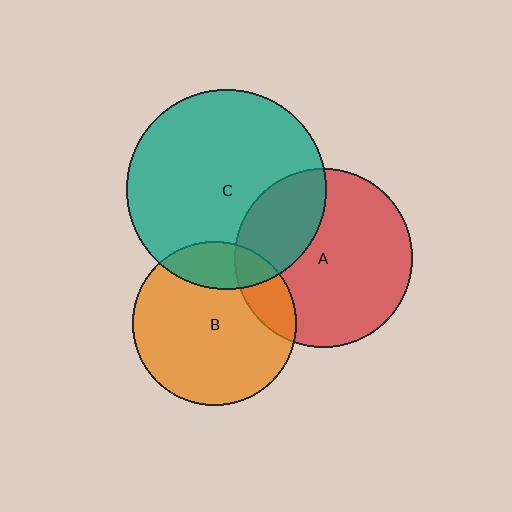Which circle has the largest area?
Circle C (teal).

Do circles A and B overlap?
Yes.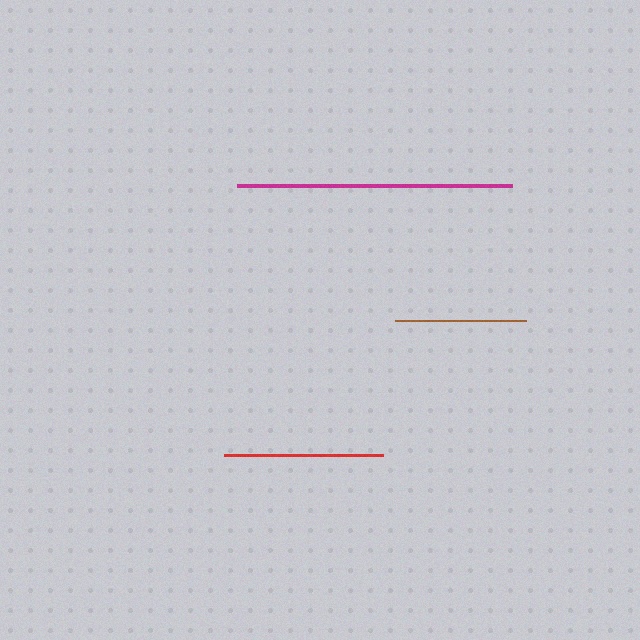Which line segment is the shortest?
The brown line is the shortest at approximately 131 pixels.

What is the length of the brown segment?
The brown segment is approximately 131 pixels long.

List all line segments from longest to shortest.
From longest to shortest: magenta, red, brown.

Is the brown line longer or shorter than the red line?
The red line is longer than the brown line.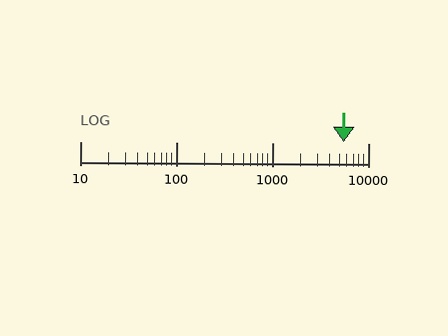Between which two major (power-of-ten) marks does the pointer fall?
The pointer is between 1000 and 10000.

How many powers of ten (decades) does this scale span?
The scale spans 3 decades, from 10 to 10000.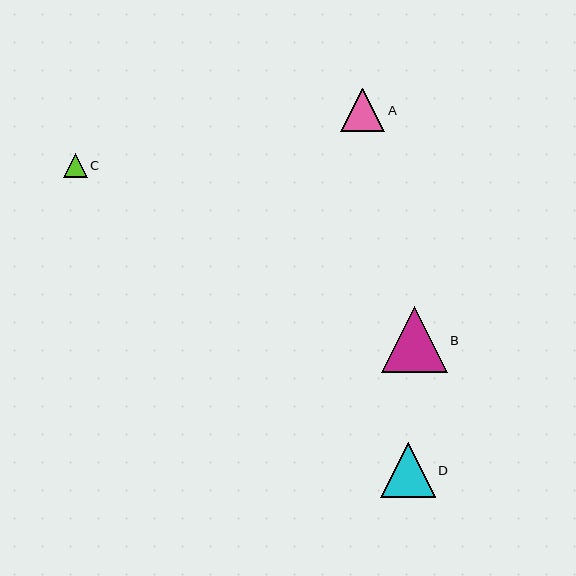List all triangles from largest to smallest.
From largest to smallest: B, D, A, C.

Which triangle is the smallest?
Triangle C is the smallest with a size of approximately 24 pixels.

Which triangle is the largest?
Triangle B is the largest with a size of approximately 66 pixels.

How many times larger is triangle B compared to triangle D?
Triangle B is approximately 1.2 times the size of triangle D.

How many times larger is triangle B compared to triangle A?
Triangle B is approximately 1.5 times the size of triangle A.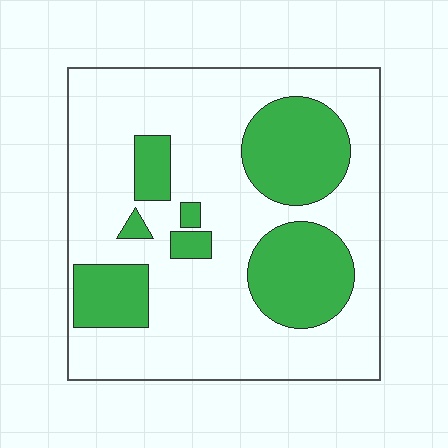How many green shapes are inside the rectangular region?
7.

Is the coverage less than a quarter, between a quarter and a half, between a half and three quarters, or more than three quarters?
Between a quarter and a half.